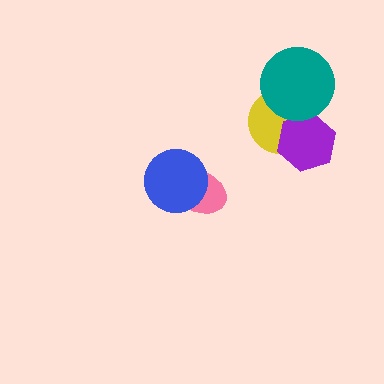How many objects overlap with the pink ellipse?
1 object overlaps with the pink ellipse.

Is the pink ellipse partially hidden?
Yes, it is partially covered by another shape.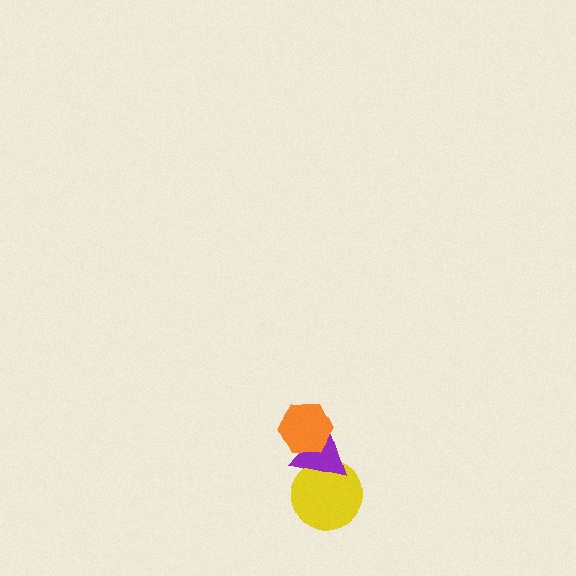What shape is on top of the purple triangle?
The orange hexagon is on top of the purple triangle.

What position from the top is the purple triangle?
The purple triangle is 2nd from the top.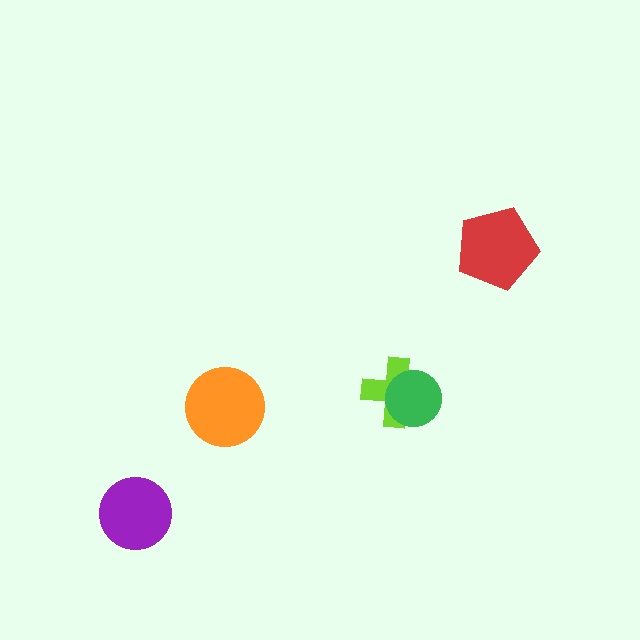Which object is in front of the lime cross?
The green circle is in front of the lime cross.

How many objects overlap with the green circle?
1 object overlaps with the green circle.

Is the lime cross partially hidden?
Yes, it is partially covered by another shape.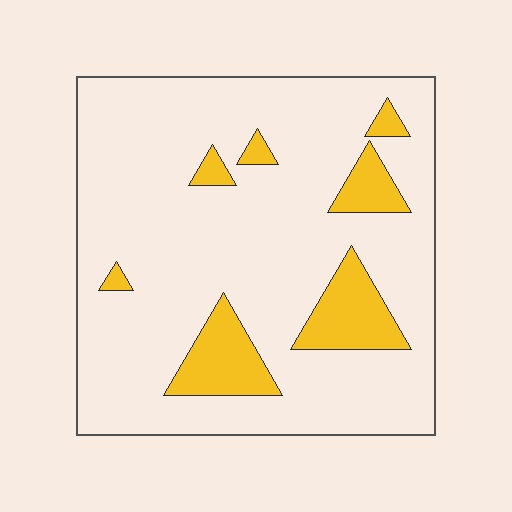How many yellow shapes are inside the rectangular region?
7.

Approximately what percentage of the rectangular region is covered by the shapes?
Approximately 15%.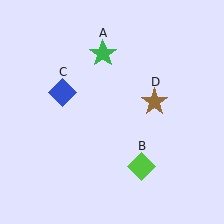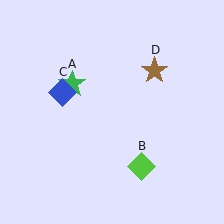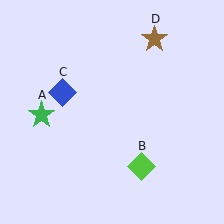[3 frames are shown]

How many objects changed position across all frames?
2 objects changed position: green star (object A), brown star (object D).